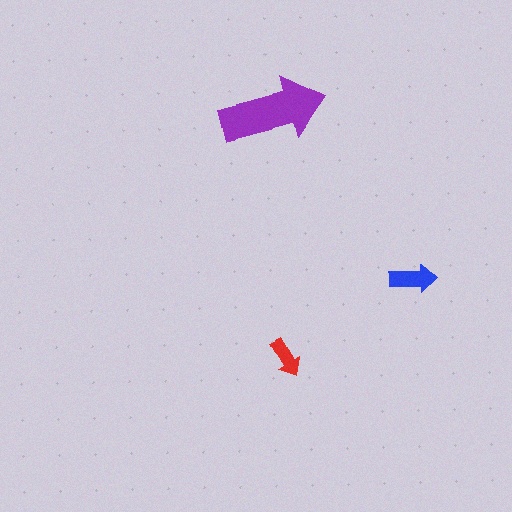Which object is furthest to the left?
The purple arrow is leftmost.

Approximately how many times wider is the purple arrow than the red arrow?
About 2.5 times wider.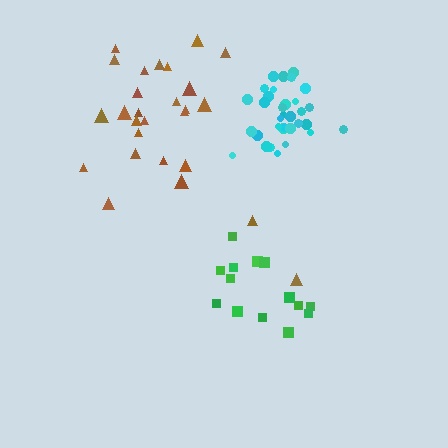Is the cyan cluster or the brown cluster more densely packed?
Cyan.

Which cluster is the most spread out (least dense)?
Brown.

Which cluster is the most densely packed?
Cyan.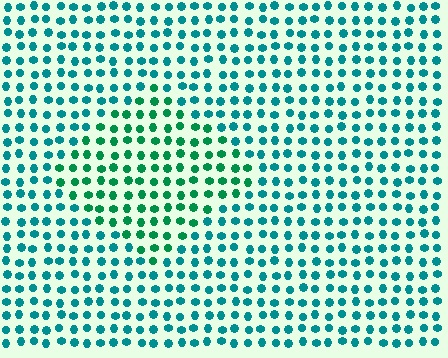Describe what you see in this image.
The image is filled with small teal elements in a uniform arrangement. A diamond-shaped region is visible where the elements are tinted to a slightly different hue, forming a subtle color boundary.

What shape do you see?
I see a diamond.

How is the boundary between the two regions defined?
The boundary is defined purely by a slight shift in hue (about 30 degrees). Spacing, size, and orientation are identical on both sides.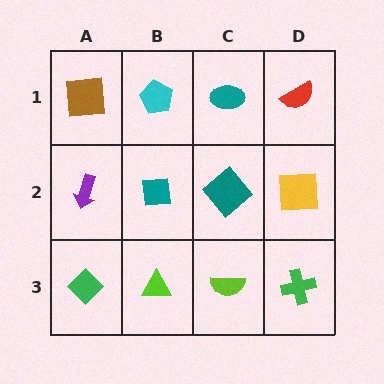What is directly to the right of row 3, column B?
A lime semicircle.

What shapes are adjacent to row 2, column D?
A red semicircle (row 1, column D), a green cross (row 3, column D), a teal diamond (row 2, column C).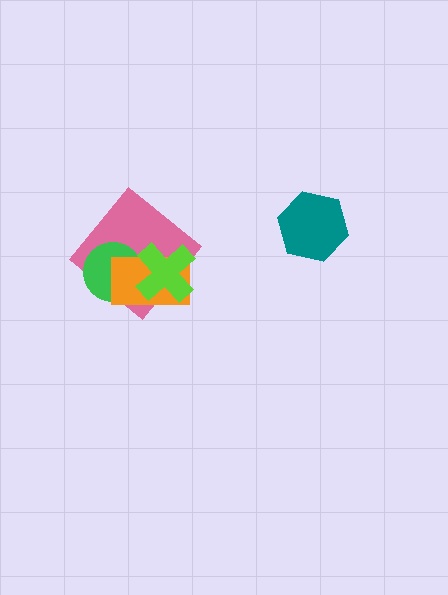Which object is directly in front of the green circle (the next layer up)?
The orange rectangle is directly in front of the green circle.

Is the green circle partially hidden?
Yes, it is partially covered by another shape.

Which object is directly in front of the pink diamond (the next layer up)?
The green circle is directly in front of the pink diamond.